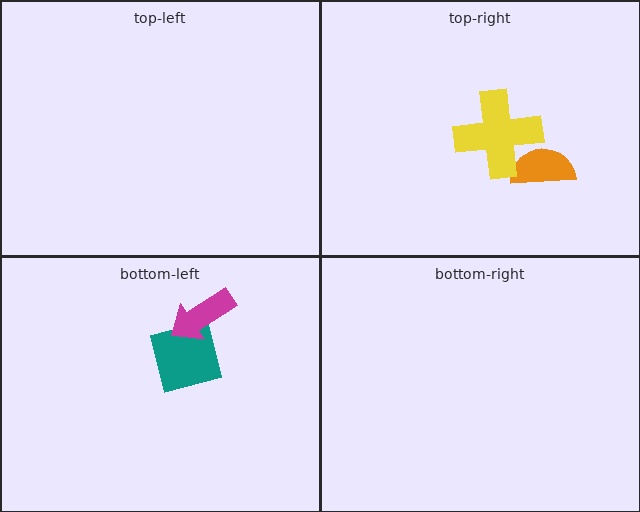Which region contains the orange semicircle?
The top-right region.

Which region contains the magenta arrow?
The bottom-left region.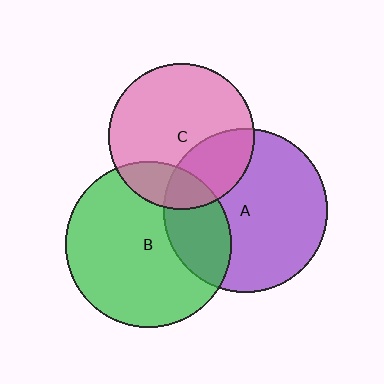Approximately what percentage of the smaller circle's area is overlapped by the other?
Approximately 25%.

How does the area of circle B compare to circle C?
Approximately 1.3 times.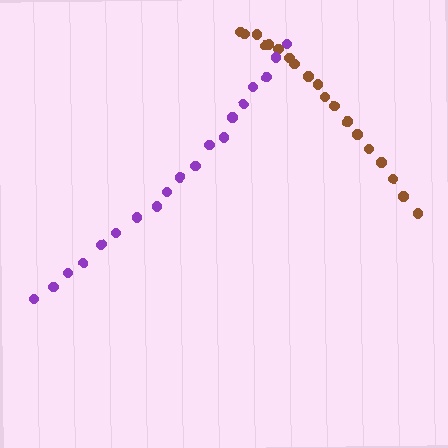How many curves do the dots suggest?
There are 2 distinct paths.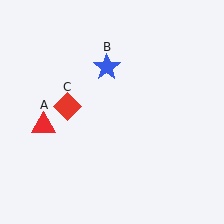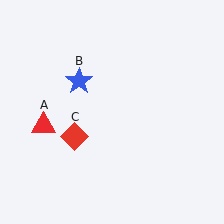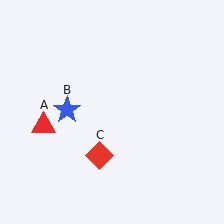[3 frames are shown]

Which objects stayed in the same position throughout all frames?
Red triangle (object A) remained stationary.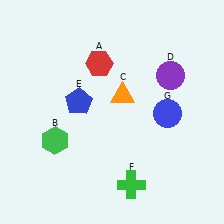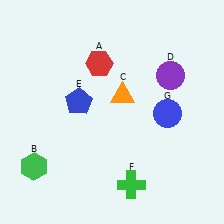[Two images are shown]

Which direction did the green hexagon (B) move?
The green hexagon (B) moved down.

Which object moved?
The green hexagon (B) moved down.